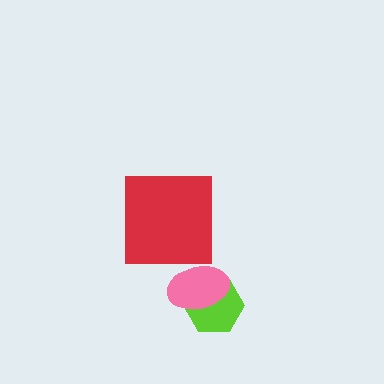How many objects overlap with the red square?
0 objects overlap with the red square.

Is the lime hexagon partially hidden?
Yes, it is partially covered by another shape.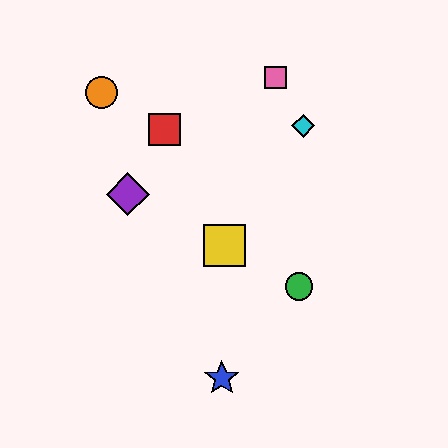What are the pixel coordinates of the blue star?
The blue star is at (222, 378).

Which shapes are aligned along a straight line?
The green circle, the yellow square, the purple diamond are aligned along a straight line.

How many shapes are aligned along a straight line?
3 shapes (the green circle, the yellow square, the purple diamond) are aligned along a straight line.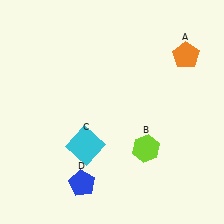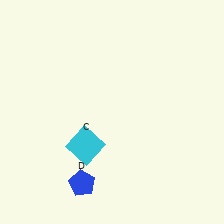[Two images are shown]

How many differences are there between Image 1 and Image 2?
There are 2 differences between the two images.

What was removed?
The lime hexagon (B), the orange pentagon (A) were removed in Image 2.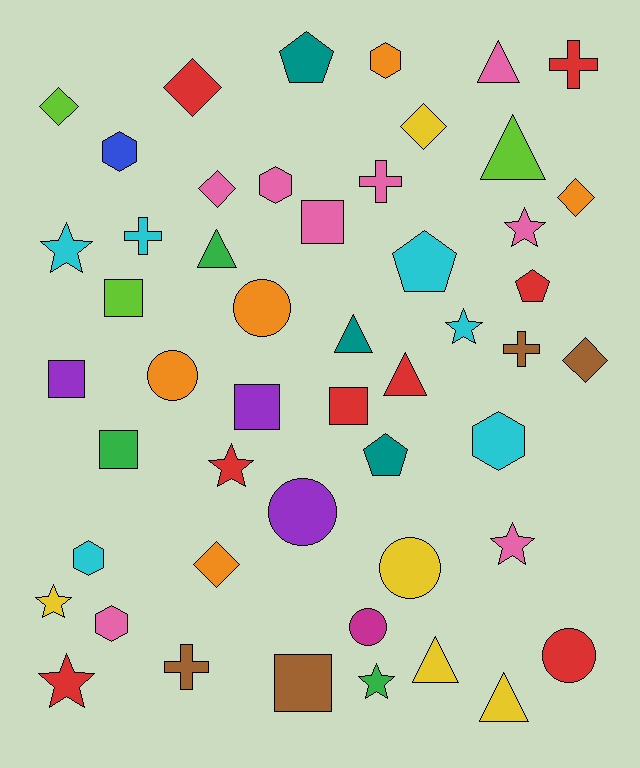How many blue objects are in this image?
There is 1 blue object.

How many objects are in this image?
There are 50 objects.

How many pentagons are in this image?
There are 4 pentagons.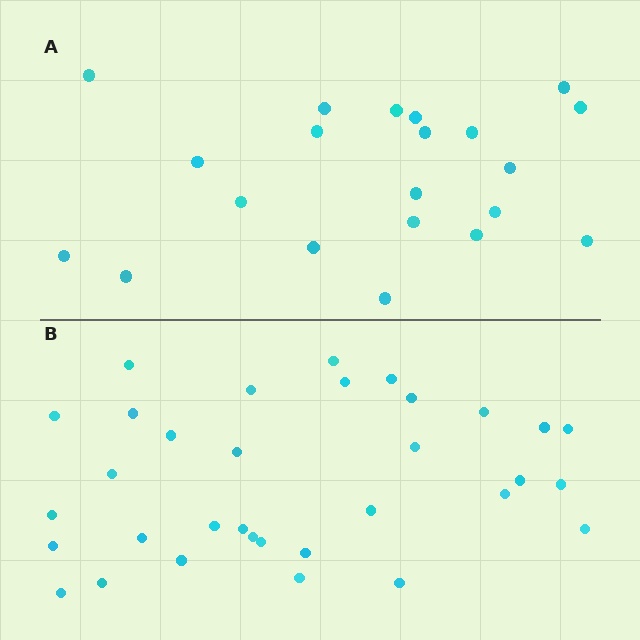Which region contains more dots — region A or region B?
Region B (the bottom region) has more dots.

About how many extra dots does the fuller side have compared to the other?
Region B has roughly 12 or so more dots than region A.